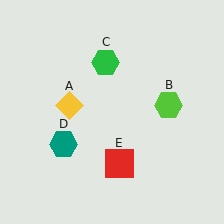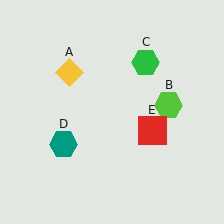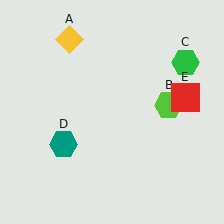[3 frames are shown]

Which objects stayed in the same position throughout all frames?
Lime hexagon (object B) and teal hexagon (object D) remained stationary.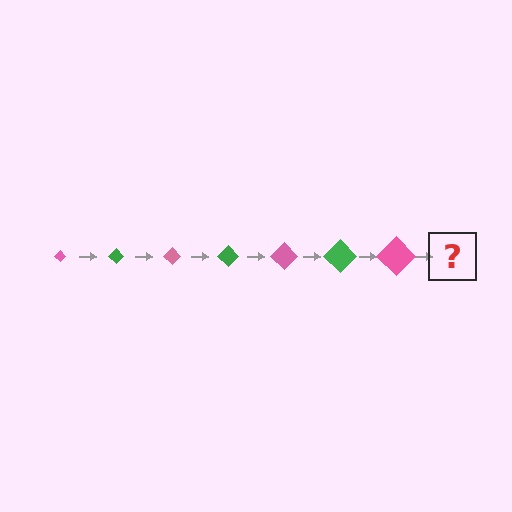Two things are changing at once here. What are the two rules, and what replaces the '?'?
The two rules are that the diamond grows larger each step and the color cycles through pink and green. The '?' should be a green diamond, larger than the previous one.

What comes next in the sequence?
The next element should be a green diamond, larger than the previous one.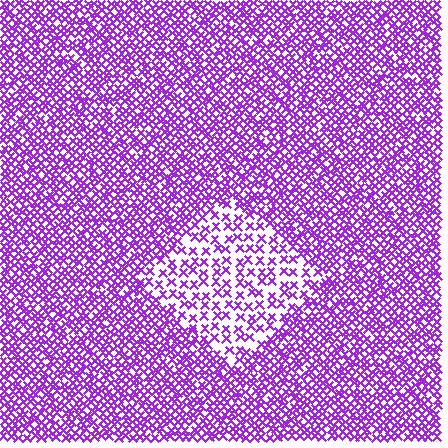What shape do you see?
I see a diamond.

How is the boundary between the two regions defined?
The boundary is defined by a change in element density (approximately 2.1x ratio). All elements are the same color, size, and shape.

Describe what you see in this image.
The image contains small purple elements arranged at two different densities. A diamond-shaped region is visible where the elements are less densely packed than the surrounding area.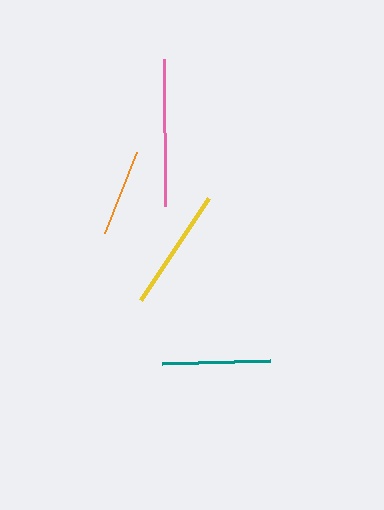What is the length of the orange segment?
The orange segment is approximately 88 pixels long.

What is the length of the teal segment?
The teal segment is approximately 108 pixels long.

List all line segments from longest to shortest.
From longest to shortest: pink, yellow, teal, orange.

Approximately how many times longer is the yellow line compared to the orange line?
The yellow line is approximately 1.4 times the length of the orange line.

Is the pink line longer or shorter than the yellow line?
The pink line is longer than the yellow line.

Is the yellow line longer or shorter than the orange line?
The yellow line is longer than the orange line.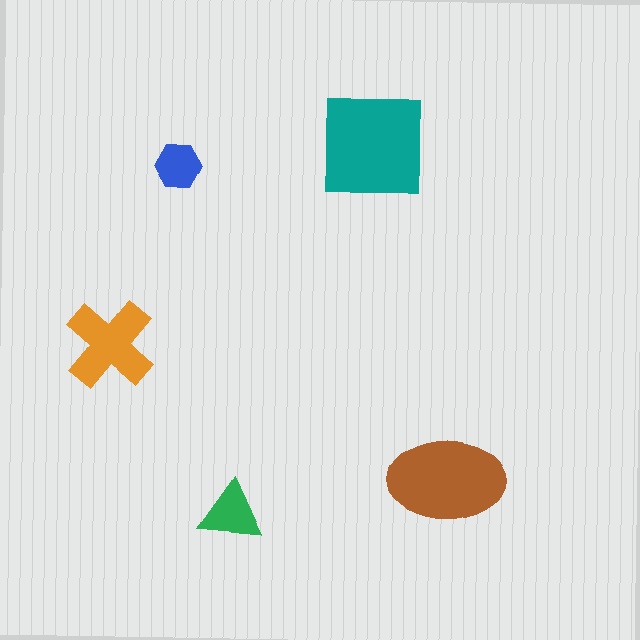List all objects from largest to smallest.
The teal square, the brown ellipse, the orange cross, the green triangle, the blue hexagon.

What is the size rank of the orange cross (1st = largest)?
3rd.